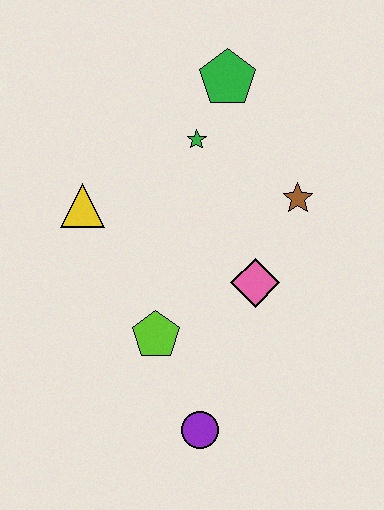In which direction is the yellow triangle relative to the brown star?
The yellow triangle is to the left of the brown star.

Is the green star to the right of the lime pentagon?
Yes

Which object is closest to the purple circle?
The lime pentagon is closest to the purple circle.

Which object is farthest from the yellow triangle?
The purple circle is farthest from the yellow triangle.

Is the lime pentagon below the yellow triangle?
Yes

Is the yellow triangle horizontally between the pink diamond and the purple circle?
No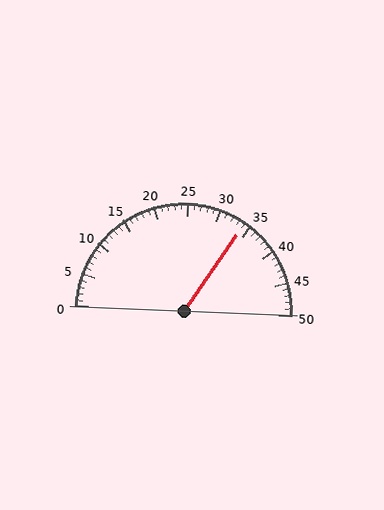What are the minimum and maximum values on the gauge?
The gauge ranges from 0 to 50.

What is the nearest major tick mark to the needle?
The nearest major tick mark is 35.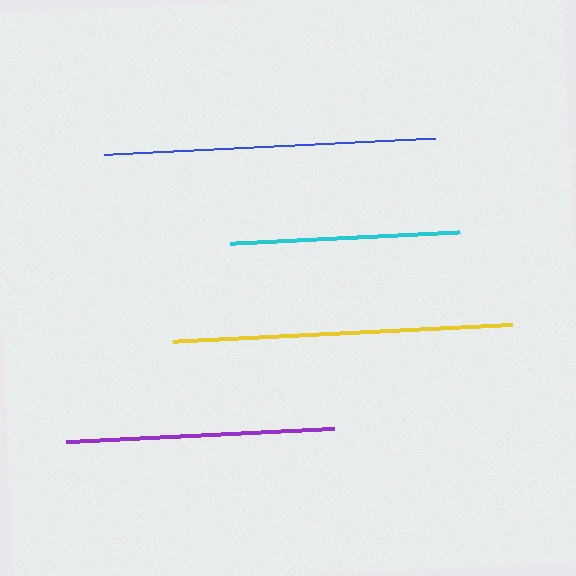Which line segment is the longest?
The yellow line is the longest at approximately 341 pixels.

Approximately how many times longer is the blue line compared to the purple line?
The blue line is approximately 1.2 times the length of the purple line.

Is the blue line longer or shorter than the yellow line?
The yellow line is longer than the blue line.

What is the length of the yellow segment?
The yellow segment is approximately 341 pixels long.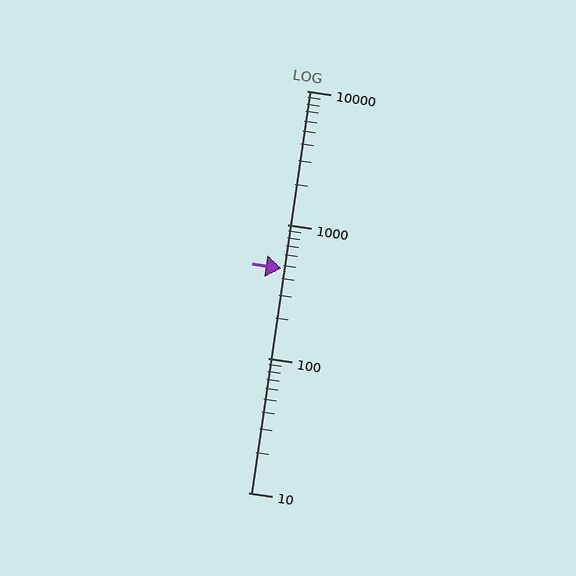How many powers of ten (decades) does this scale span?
The scale spans 3 decades, from 10 to 10000.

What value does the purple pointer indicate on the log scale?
The pointer indicates approximately 470.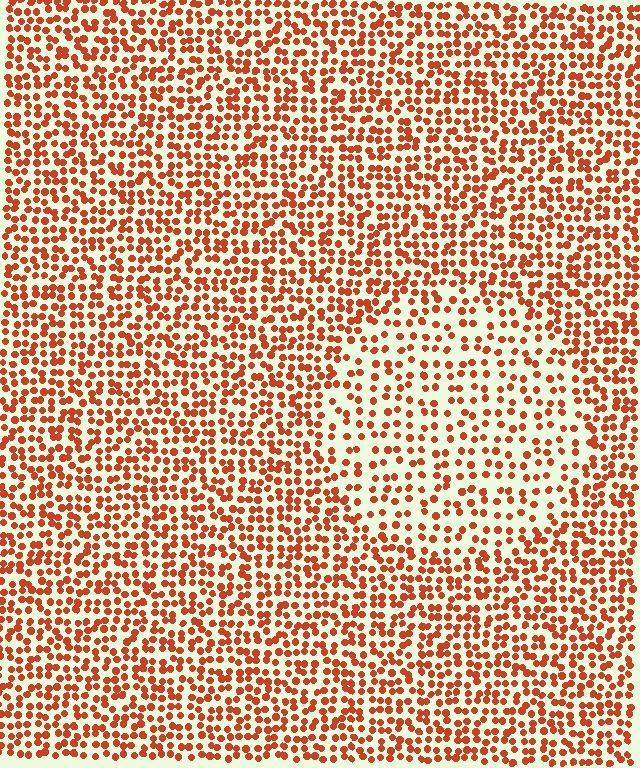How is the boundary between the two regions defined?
The boundary is defined by a change in element density (approximately 1.8x ratio). All elements are the same color, size, and shape.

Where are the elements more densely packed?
The elements are more densely packed outside the circle boundary.